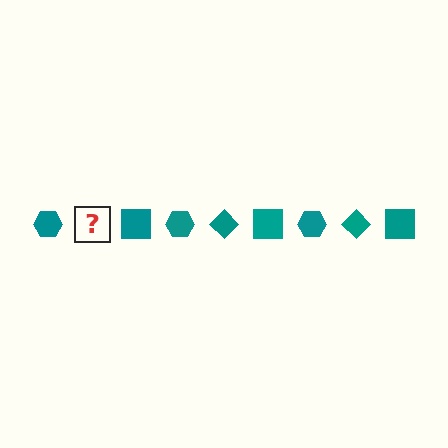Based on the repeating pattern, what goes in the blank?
The blank should be a teal diamond.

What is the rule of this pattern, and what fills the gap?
The rule is that the pattern cycles through hexagon, diamond, square shapes in teal. The gap should be filled with a teal diamond.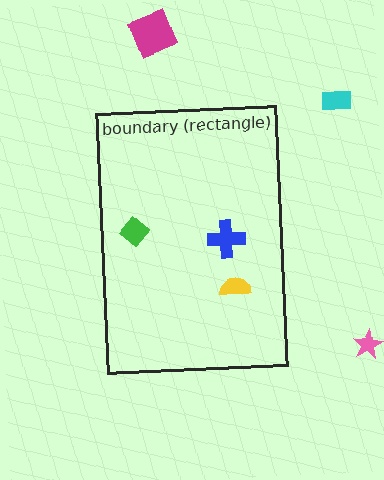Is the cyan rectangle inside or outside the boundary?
Outside.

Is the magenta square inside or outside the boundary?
Outside.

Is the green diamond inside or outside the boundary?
Inside.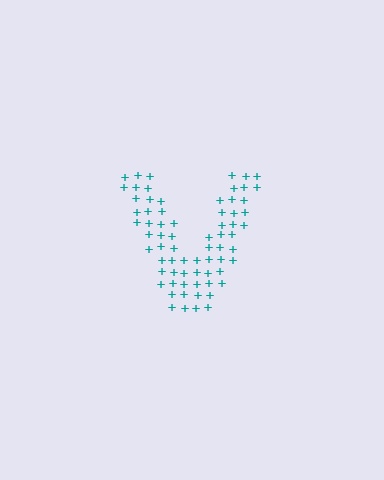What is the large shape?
The large shape is the letter V.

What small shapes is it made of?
It is made of small plus signs.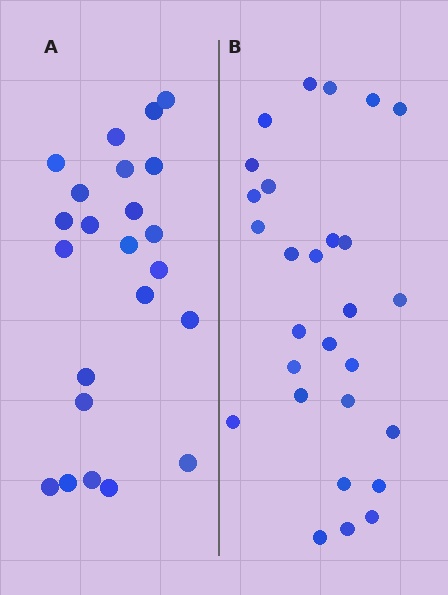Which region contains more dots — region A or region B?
Region B (the right region) has more dots.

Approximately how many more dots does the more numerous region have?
Region B has about 5 more dots than region A.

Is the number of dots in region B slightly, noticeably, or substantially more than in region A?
Region B has only slightly more — the two regions are fairly close. The ratio is roughly 1.2 to 1.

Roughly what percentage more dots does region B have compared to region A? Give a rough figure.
About 20% more.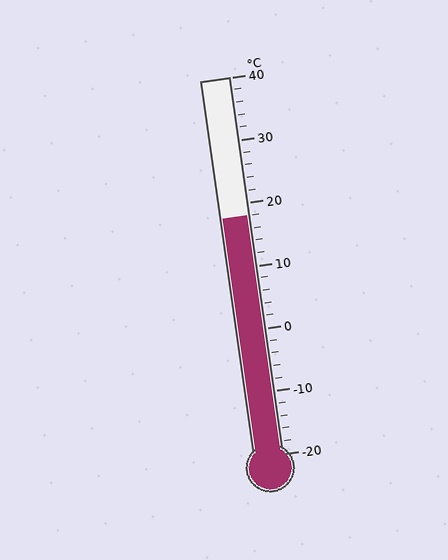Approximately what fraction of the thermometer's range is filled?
The thermometer is filled to approximately 65% of its range.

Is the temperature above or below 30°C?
The temperature is below 30°C.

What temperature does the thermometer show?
The thermometer shows approximately 18°C.